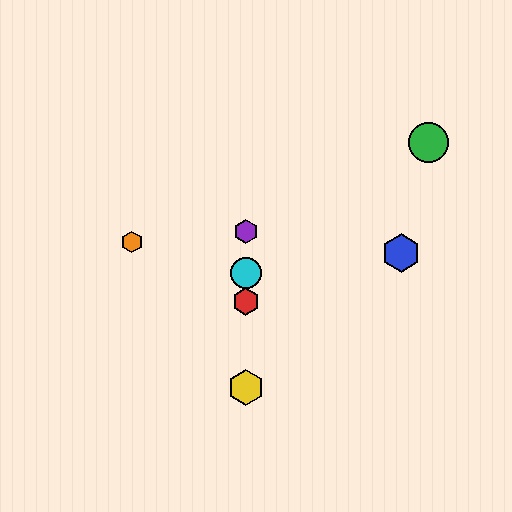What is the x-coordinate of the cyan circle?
The cyan circle is at x≈246.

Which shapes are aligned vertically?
The red hexagon, the yellow hexagon, the purple hexagon, the cyan circle are aligned vertically.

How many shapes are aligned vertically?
4 shapes (the red hexagon, the yellow hexagon, the purple hexagon, the cyan circle) are aligned vertically.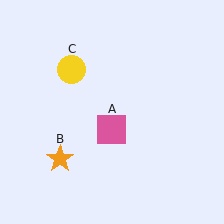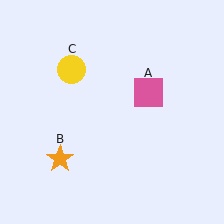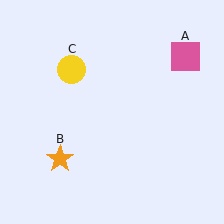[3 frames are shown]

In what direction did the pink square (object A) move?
The pink square (object A) moved up and to the right.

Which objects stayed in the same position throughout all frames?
Orange star (object B) and yellow circle (object C) remained stationary.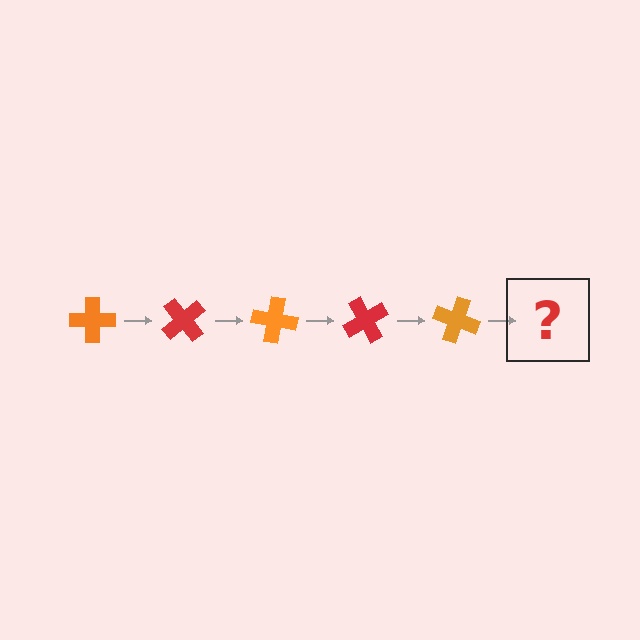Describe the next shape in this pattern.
It should be a red cross, rotated 250 degrees from the start.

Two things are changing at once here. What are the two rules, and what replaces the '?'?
The two rules are that it rotates 50 degrees each step and the color cycles through orange and red. The '?' should be a red cross, rotated 250 degrees from the start.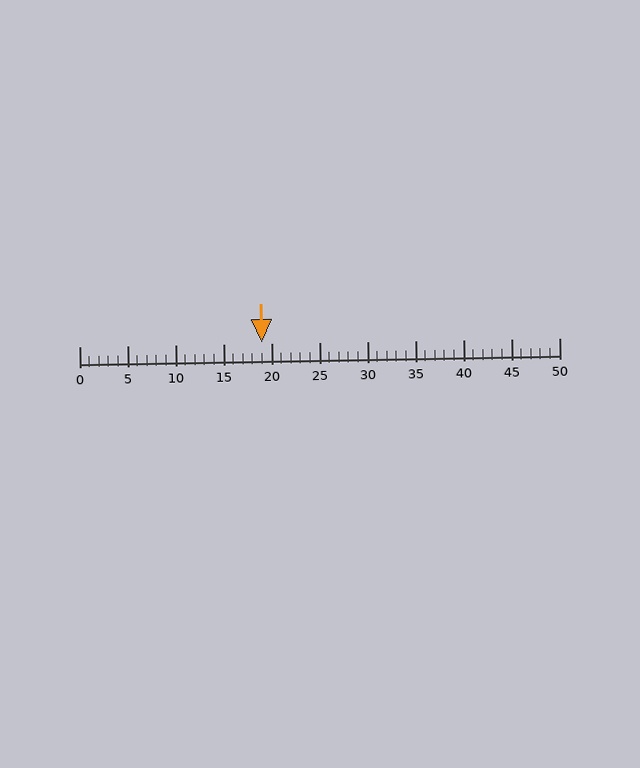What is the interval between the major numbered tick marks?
The major tick marks are spaced 5 units apart.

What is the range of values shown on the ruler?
The ruler shows values from 0 to 50.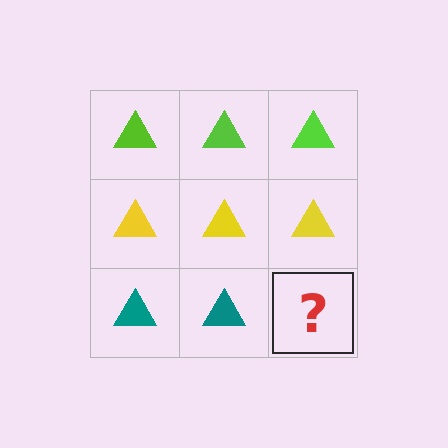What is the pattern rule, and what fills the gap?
The rule is that each row has a consistent color. The gap should be filled with a teal triangle.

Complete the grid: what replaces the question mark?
The question mark should be replaced with a teal triangle.